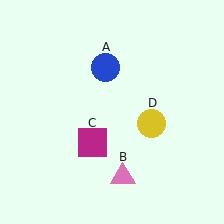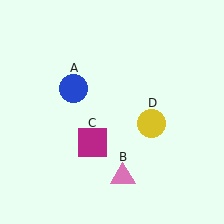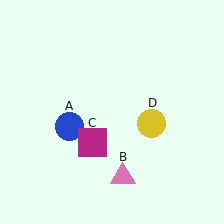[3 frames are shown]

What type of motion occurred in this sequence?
The blue circle (object A) rotated counterclockwise around the center of the scene.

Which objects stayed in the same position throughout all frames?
Pink triangle (object B) and magenta square (object C) and yellow circle (object D) remained stationary.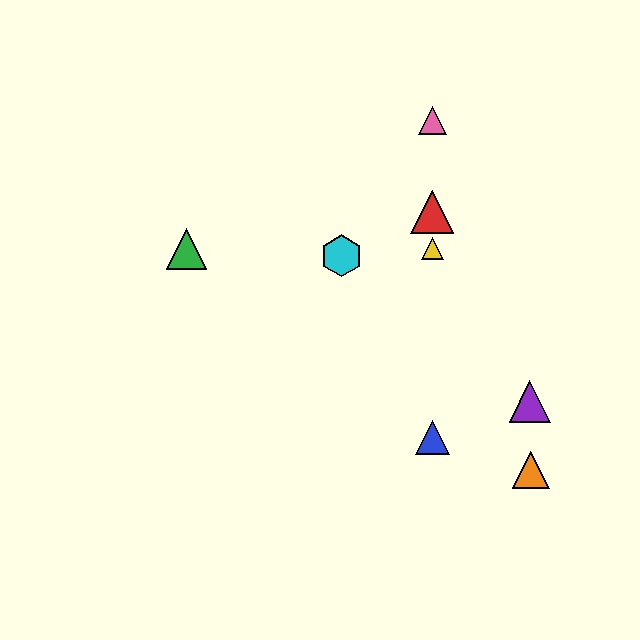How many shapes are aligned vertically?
4 shapes (the red triangle, the blue triangle, the yellow triangle, the pink triangle) are aligned vertically.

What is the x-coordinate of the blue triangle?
The blue triangle is at x≈432.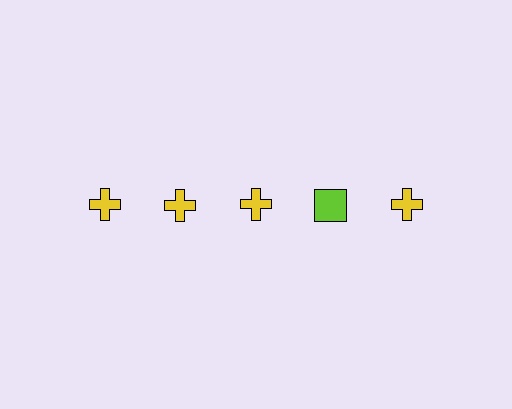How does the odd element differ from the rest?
It differs in both color (lime instead of yellow) and shape (square instead of cross).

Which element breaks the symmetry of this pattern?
The lime square in the top row, second from right column breaks the symmetry. All other shapes are yellow crosses.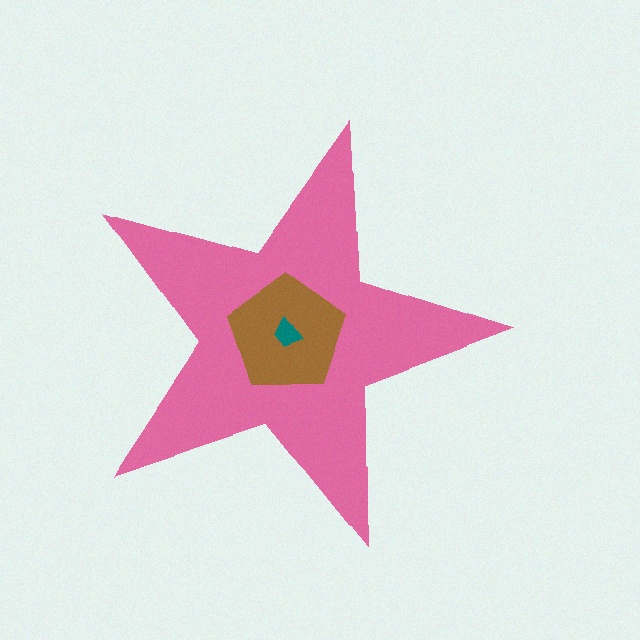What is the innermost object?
The teal trapezoid.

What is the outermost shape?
The pink star.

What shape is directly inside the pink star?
The brown pentagon.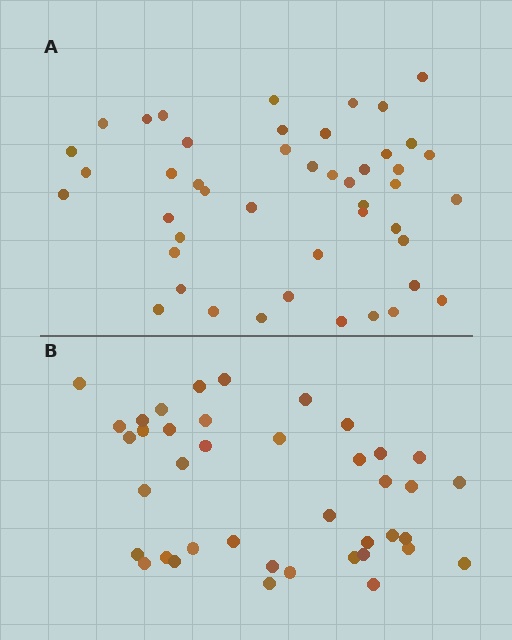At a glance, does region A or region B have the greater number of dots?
Region A (the top region) has more dots.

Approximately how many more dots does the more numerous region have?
Region A has about 6 more dots than region B.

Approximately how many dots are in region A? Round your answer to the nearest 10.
About 50 dots. (The exact count is 46, which rounds to 50.)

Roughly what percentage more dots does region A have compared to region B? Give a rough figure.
About 15% more.